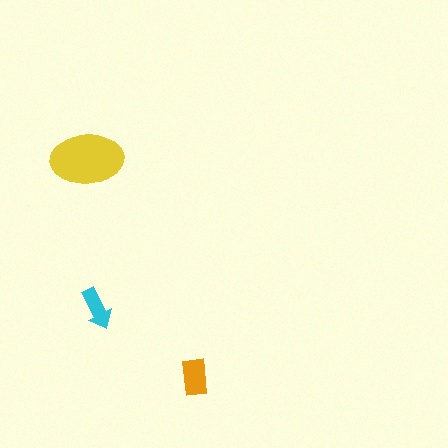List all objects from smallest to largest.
The cyan arrow, the orange rectangle, the yellow ellipse.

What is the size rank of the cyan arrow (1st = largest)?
3rd.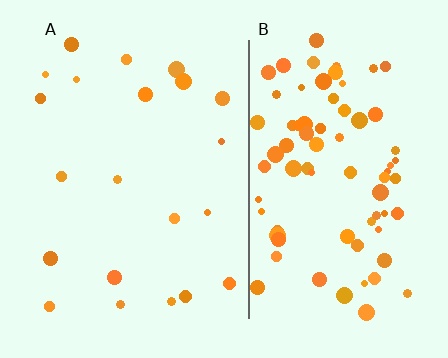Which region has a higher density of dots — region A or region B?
B (the right).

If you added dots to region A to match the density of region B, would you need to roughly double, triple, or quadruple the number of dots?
Approximately quadruple.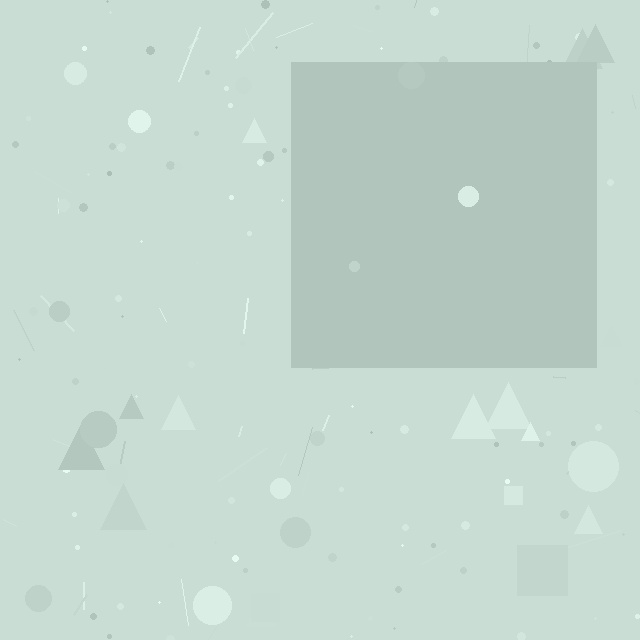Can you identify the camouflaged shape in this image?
The camouflaged shape is a square.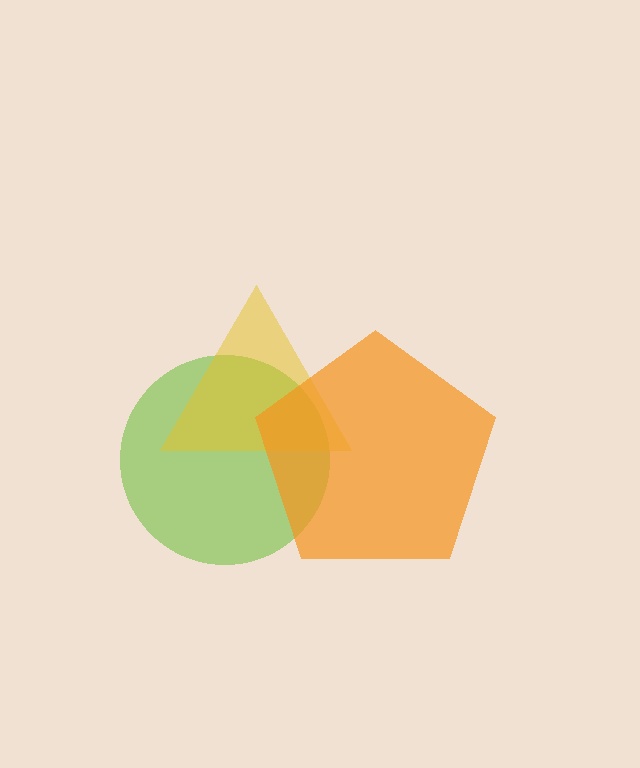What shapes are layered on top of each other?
The layered shapes are: a lime circle, a yellow triangle, an orange pentagon.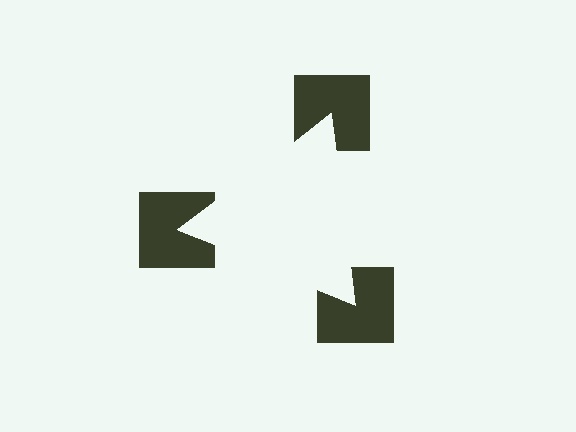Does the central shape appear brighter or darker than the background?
It typically appears slightly brighter than the background, even though no actual brightness change is drawn.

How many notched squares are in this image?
There are 3 — one at each vertex of the illusory triangle.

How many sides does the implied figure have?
3 sides.